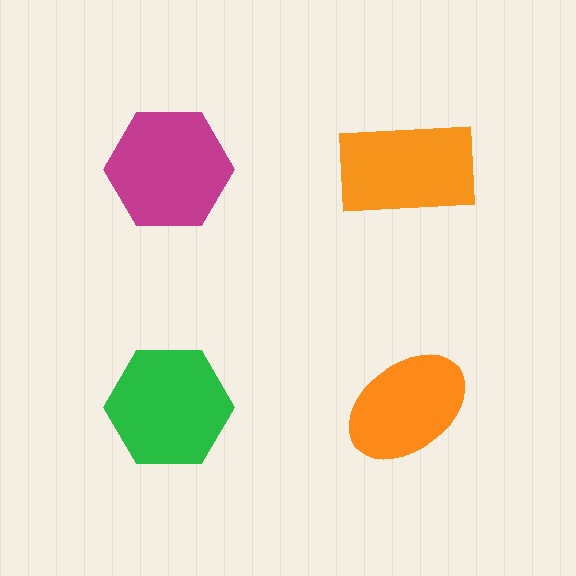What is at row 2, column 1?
A green hexagon.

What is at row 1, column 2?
An orange rectangle.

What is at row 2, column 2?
An orange ellipse.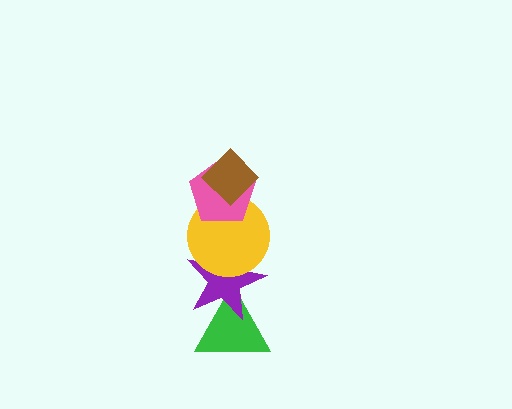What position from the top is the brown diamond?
The brown diamond is 1st from the top.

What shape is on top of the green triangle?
The purple star is on top of the green triangle.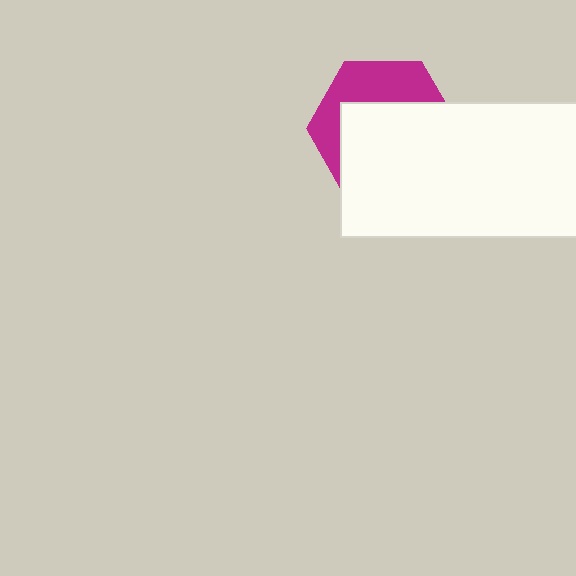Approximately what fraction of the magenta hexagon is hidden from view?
Roughly 63% of the magenta hexagon is hidden behind the white rectangle.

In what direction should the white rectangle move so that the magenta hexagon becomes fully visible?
The white rectangle should move down. That is the shortest direction to clear the overlap and leave the magenta hexagon fully visible.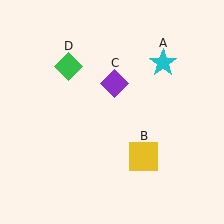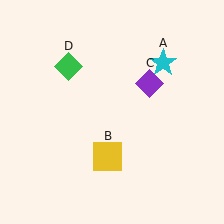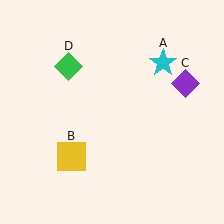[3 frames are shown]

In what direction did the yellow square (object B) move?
The yellow square (object B) moved left.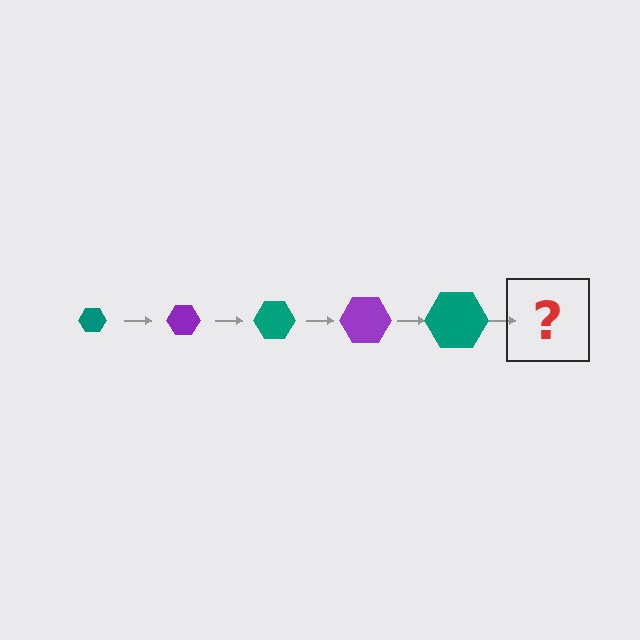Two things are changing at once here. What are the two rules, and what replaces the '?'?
The two rules are that the hexagon grows larger each step and the color cycles through teal and purple. The '?' should be a purple hexagon, larger than the previous one.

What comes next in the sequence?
The next element should be a purple hexagon, larger than the previous one.